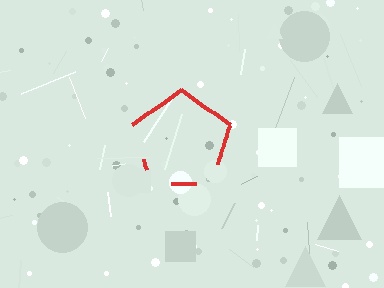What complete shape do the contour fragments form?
The contour fragments form a pentagon.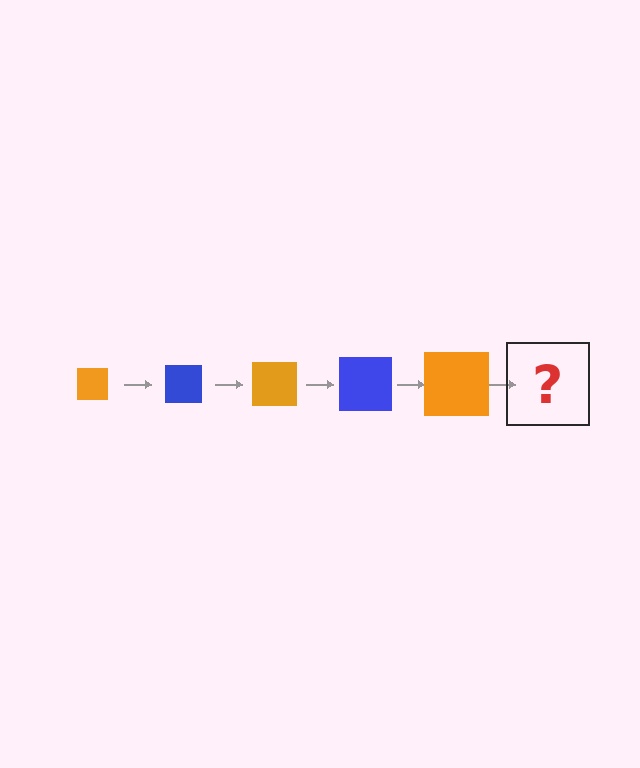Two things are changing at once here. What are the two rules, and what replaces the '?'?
The two rules are that the square grows larger each step and the color cycles through orange and blue. The '?' should be a blue square, larger than the previous one.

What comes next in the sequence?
The next element should be a blue square, larger than the previous one.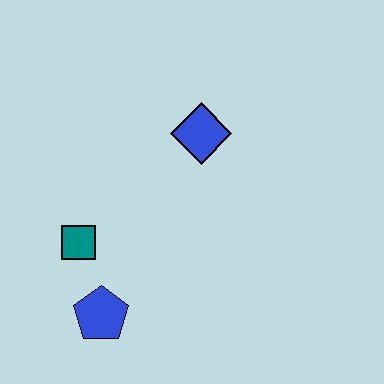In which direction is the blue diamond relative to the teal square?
The blue diamond is to the right of the teal square.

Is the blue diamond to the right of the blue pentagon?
Yes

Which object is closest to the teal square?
The blue pentagon is closest to the teal square.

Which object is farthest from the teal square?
The blue diamond is farthest from the teal square.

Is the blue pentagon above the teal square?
No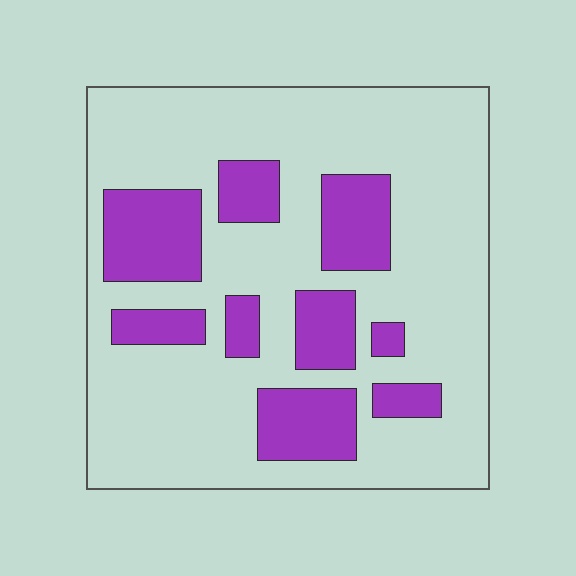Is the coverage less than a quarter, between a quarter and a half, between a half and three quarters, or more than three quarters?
Between a quarter and a half.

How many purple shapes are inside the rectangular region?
9.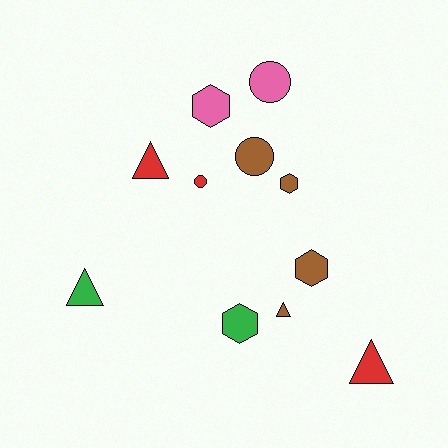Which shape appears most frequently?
Triangle, with 4 objects.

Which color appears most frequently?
Brown, with 4 objects.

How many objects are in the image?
There are 11 objects.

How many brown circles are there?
There is 1 brown circle.